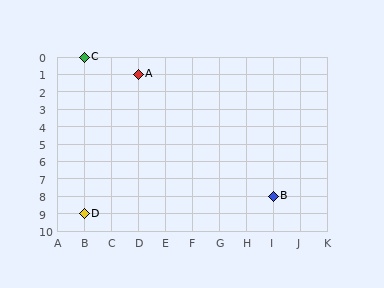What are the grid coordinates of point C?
Point C is at grid coordinates (B, 0).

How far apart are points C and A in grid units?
Points C and A are 2 columns and 1 row apart (about 2.2 grid units diagonally).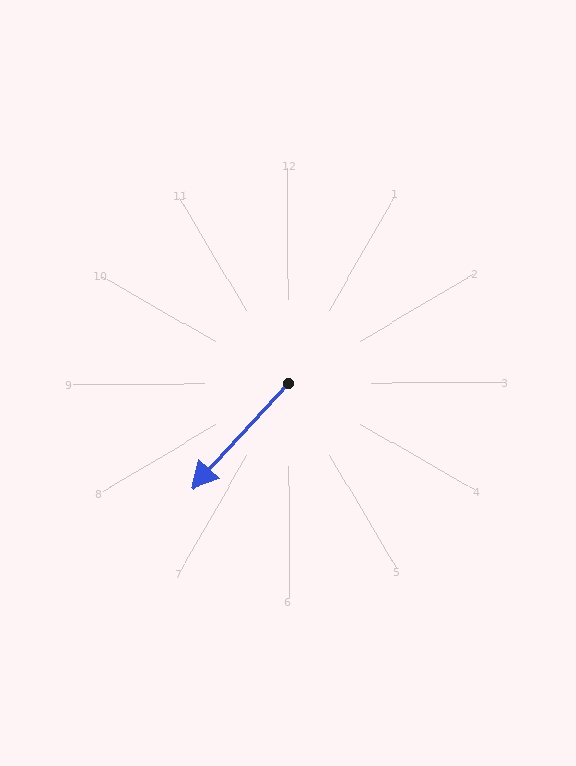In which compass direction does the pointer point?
Southwest.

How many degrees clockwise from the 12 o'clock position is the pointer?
Approximately 223 degrees.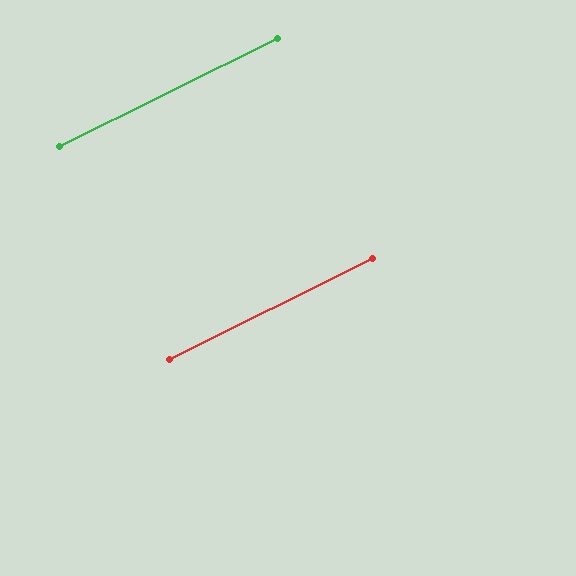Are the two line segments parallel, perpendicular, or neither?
Parallel — their directions differ by only 0.1°.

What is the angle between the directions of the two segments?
Approximately 0 degrees.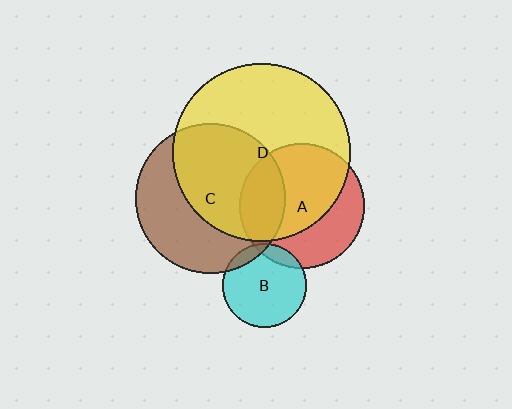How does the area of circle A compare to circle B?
Approximately 2.2 times.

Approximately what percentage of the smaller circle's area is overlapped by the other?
Approximately 65%.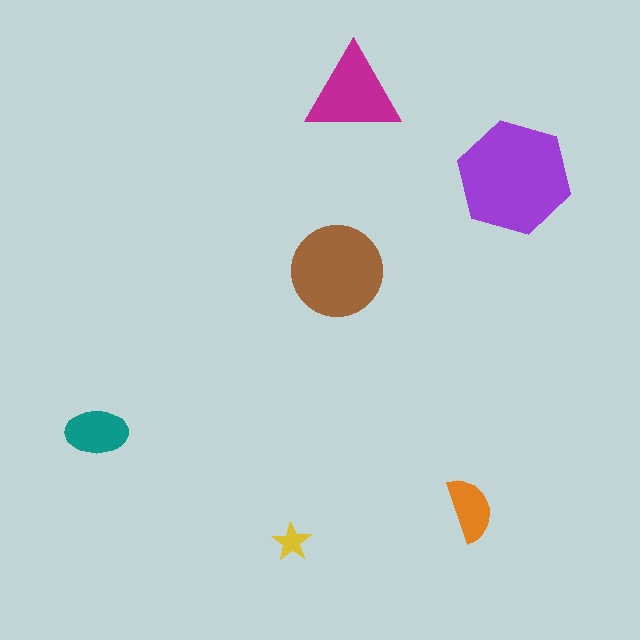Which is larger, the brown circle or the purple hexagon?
The purple hexagon.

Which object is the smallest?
The yellow star.